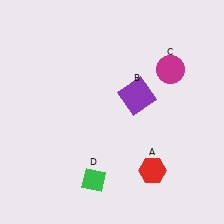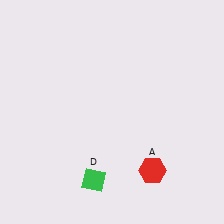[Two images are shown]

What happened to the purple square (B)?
The purple square (B) was removed in Image 2. It was in the top-right area of Image 1.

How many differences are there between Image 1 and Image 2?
There are 2 differences between the two images.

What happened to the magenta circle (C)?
The magenta circle (C) was removed in Image 2. It was in the top-right area of Image 1.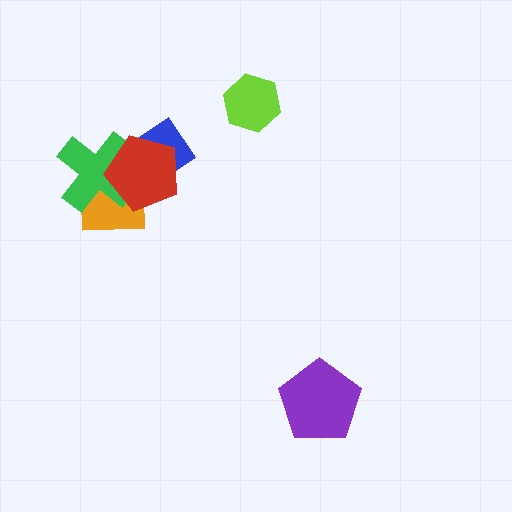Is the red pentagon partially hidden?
No, no other shape covers it.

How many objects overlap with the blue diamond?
2 objects overlap with the blue diamond.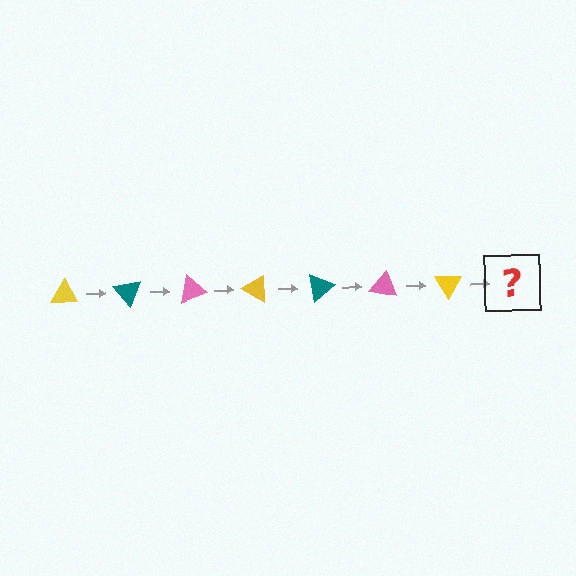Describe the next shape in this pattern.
It should be a teal triangle, rotated 350 degrees from the start.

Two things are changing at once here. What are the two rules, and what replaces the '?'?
The two rules are that it rotates 50 degrees each step and the color cycles through yellow, teal, and pink. The '?' should be a teal triangle, rotated 350 degrees from the start.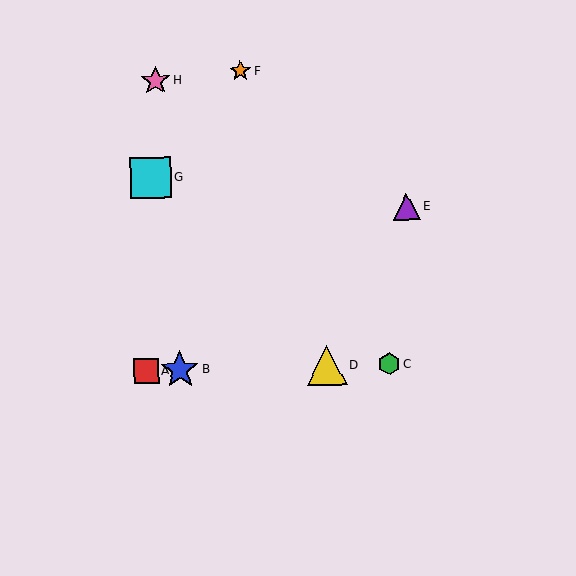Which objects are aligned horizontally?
Objects A, B, C, D are aligned horizontally.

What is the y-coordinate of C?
Object C is at y≈364.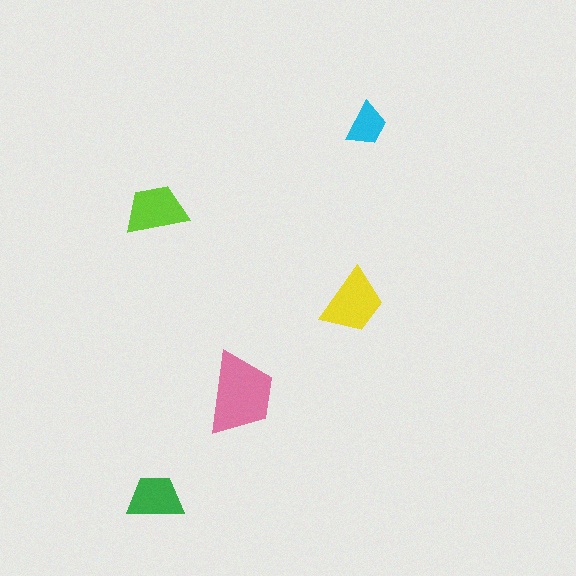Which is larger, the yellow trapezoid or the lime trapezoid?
The yellow one.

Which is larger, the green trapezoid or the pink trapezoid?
The pink one.